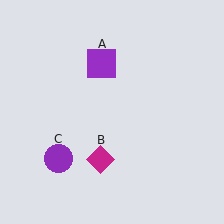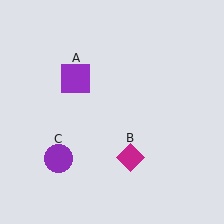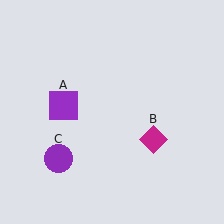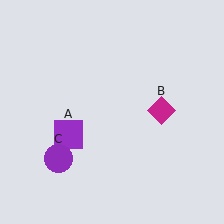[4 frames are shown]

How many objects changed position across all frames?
2 objects changed position: purple square (object A), magenta diamond (object B).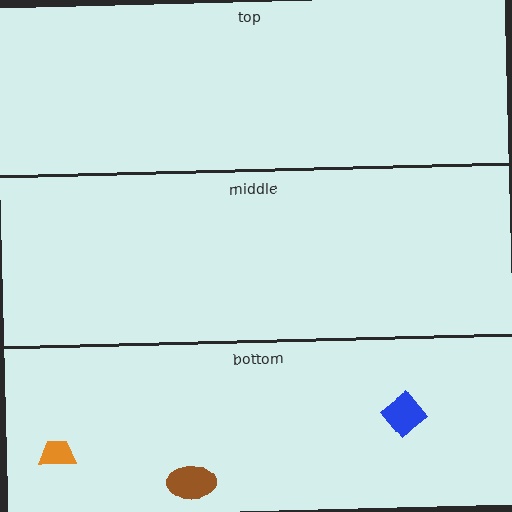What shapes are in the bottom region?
The blue diamond, the orange trapezoid, the brown ellipse.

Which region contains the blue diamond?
The bottom region.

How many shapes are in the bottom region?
3.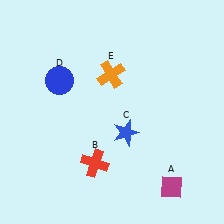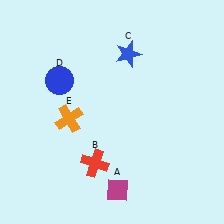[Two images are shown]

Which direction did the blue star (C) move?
The blue star (C) moved up.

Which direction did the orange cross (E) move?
The orange cross (E) moved down.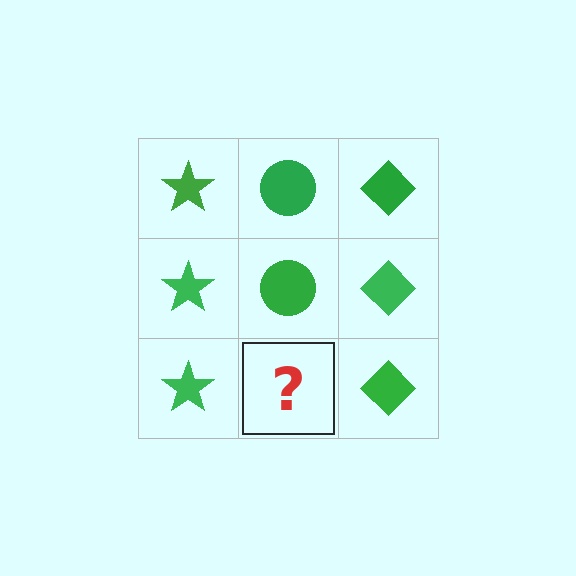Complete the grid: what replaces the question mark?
The question mark should be replaced with a green circle.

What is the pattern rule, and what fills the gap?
The rule is that each column has a consistent shape. The gap should be filled with a green circle.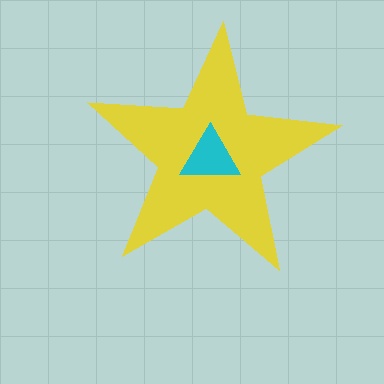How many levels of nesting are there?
2.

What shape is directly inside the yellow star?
The cyan triangle.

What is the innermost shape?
The cyan triangle.